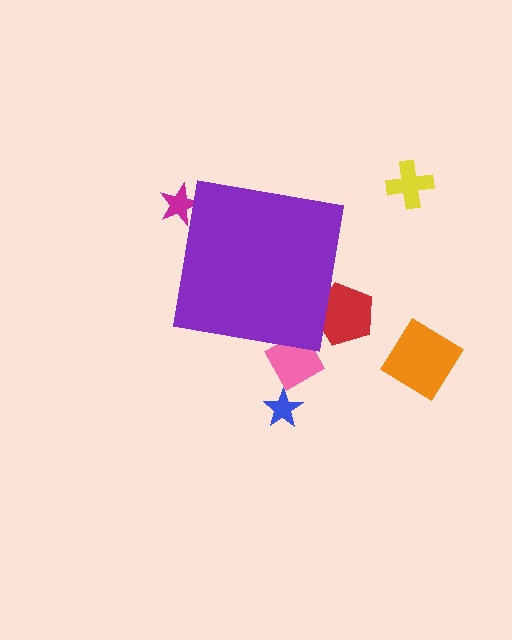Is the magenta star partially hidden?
Yes, the magenta star is partially hidden behind the purple square.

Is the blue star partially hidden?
No, the blue star is fully visible.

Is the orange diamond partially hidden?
No, the orange diamond is fully visible.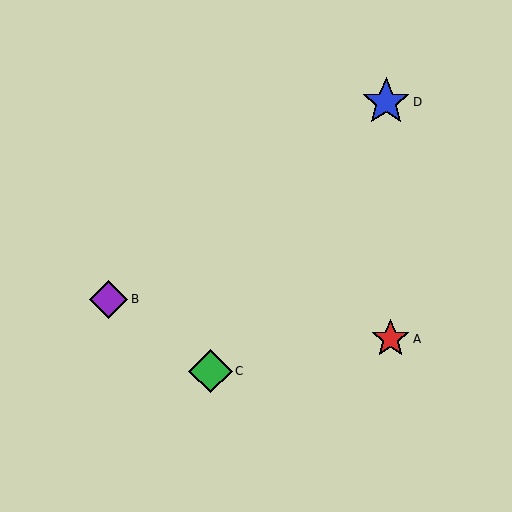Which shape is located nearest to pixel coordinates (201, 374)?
The green diamond (labeled C) at (211, 371) is nearest to that location.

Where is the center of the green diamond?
The center of the green diamond is at (211, 371).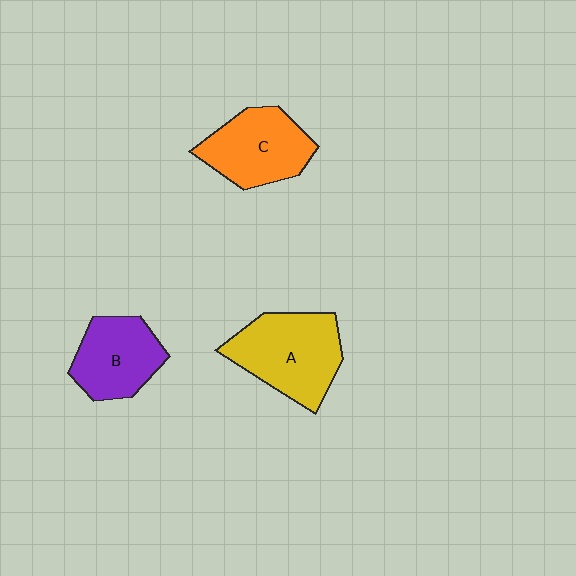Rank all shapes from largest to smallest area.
From largest to smallest: A (yellow), C (orange), B (purple).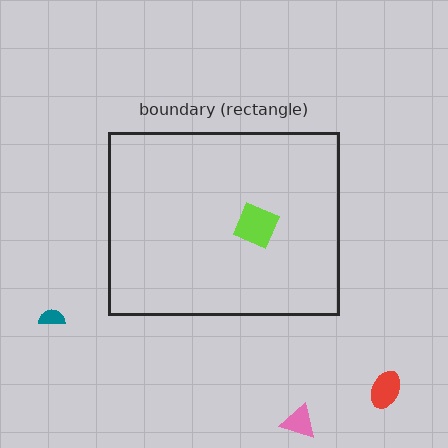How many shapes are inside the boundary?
1 inside, 3 outside.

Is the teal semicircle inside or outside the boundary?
Outside.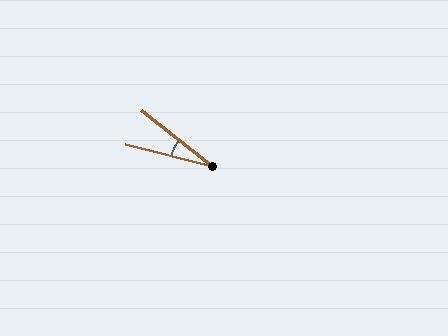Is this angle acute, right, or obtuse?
It is acute.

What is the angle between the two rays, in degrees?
Approximately 24 degrees.